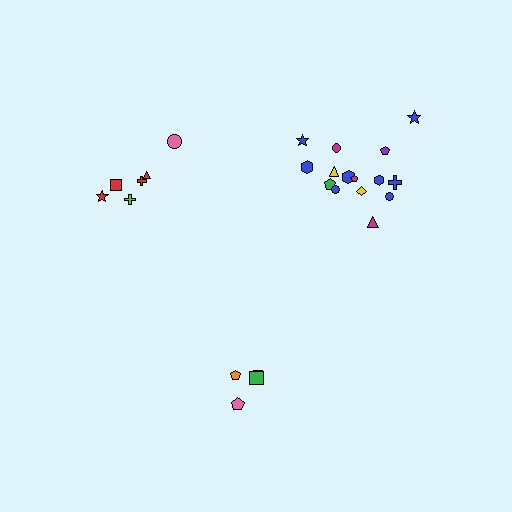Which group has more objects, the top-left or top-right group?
The top-right group.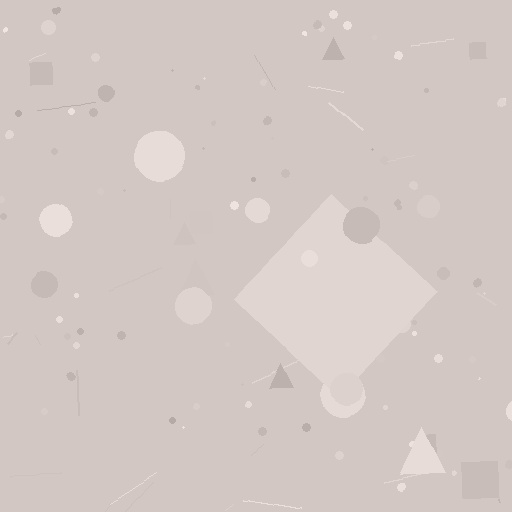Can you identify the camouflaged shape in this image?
The camouflaged shape is a diamond.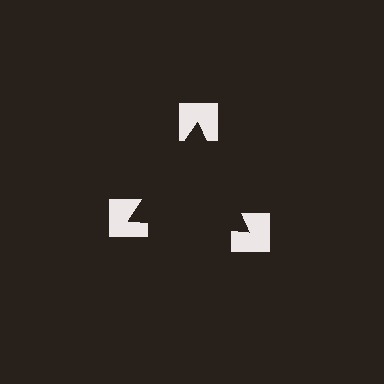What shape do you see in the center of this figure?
An illusory triangle — its edges are inferred from the aligned wedge cuts in the notched squares, not physically drawn.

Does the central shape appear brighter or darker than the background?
It typically appears slightly darker than the background, even though no actual brightness change is drawn.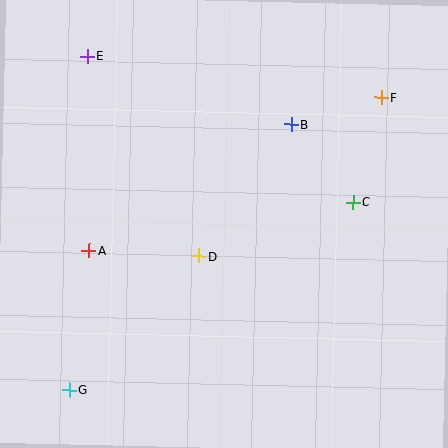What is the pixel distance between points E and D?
The distance between E and D is 229 pixels.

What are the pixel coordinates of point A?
Point A is at (89, 251).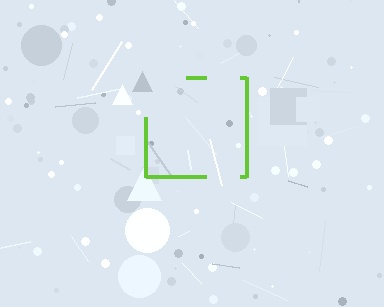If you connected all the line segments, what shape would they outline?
They would outline a square.